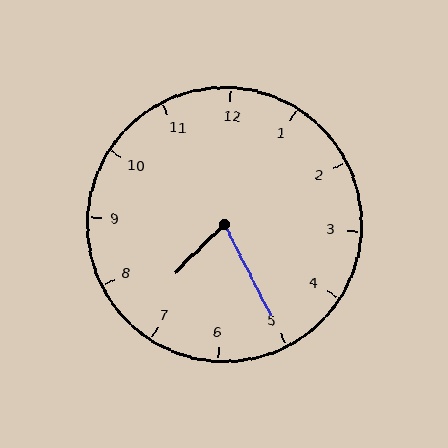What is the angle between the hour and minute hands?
Approximately 72 degrees.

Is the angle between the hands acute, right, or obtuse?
It is acute.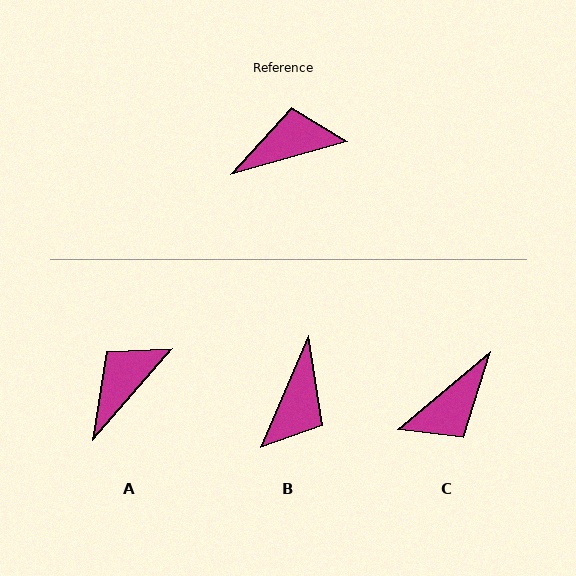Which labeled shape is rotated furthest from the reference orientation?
C, about 155 degrees away.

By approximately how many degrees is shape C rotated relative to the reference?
Approximately 155 degrees clockwise.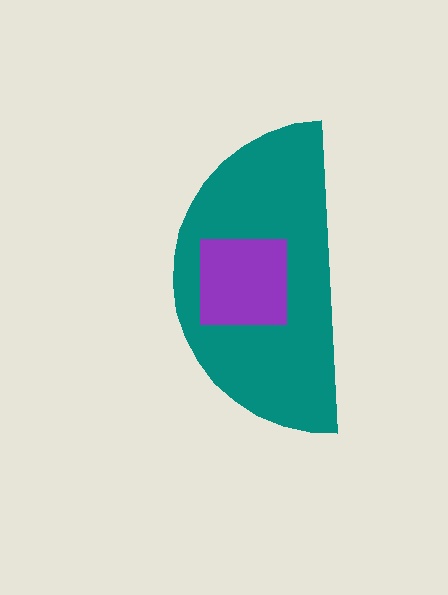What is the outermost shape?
The teal semicircle.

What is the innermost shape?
The purple square.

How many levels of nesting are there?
2.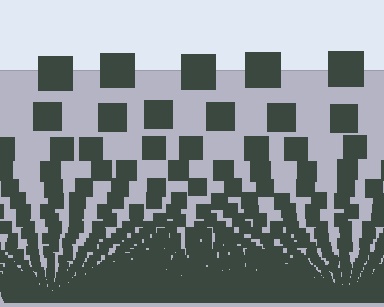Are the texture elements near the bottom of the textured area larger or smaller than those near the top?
Smaller. The gradient is inverted — elements near the bottom are smaller and denser.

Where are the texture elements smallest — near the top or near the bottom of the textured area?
Near the bottom.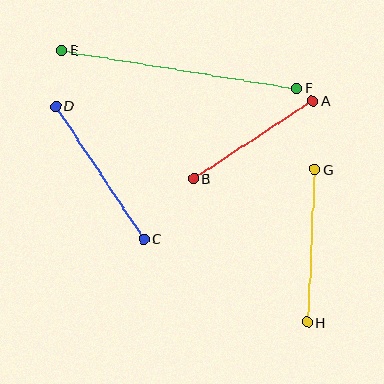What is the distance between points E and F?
The distance is approximately 238 pixels.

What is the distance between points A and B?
The distance is approximately 142 pixels.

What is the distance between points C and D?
The distance is approximately 159 pixels.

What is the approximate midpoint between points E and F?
The midpoint is at approximately (179, 69) pixels.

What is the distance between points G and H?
The distance is approximately 153 pixels.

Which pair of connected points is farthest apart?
Points E and F are farthest apart.